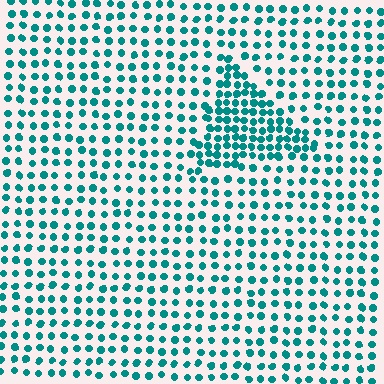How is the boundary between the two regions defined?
The boundary is defined by a change in element density (approximately 2.0x ratio). All elements are the same color, size, and shape.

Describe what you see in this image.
The image contains small teal elements arranged at two different densities. A triangle-shaped region is visible where the elements are more densely packed than the surrounding area.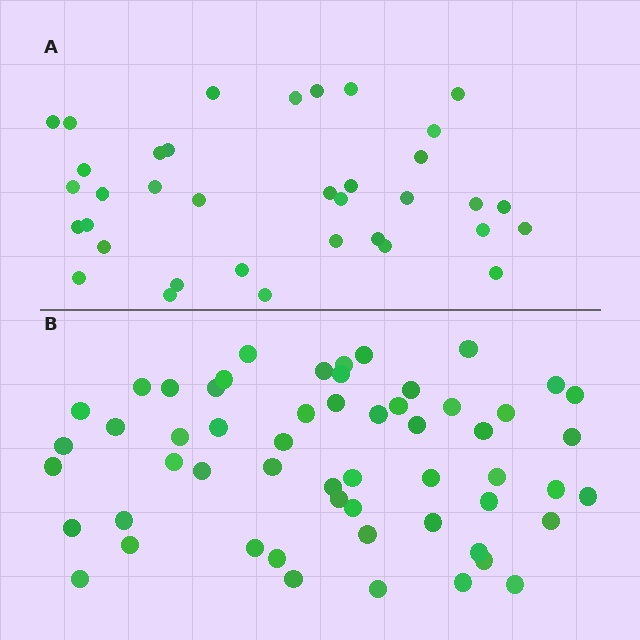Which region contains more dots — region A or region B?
Region B (the bottom region) has more dots.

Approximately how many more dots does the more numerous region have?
Region B has approximately 20 more dots than region A.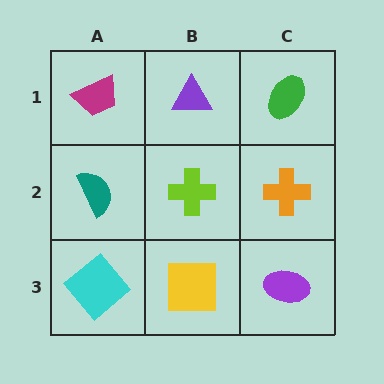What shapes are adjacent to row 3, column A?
A teal semicircle (row 2, column A), a yellow square (row 3, column B).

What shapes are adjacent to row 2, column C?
A green ellipse (row 1, column C), a purple ellipse (row 3, column C), a lime cross (row 2, column B).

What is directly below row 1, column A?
A teal semicircle.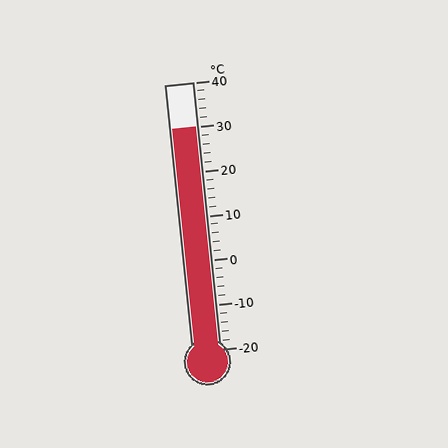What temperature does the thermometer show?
The thermometer shows approximately 30°C.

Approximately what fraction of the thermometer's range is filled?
The thermometer is filled to approximately 85% of its range.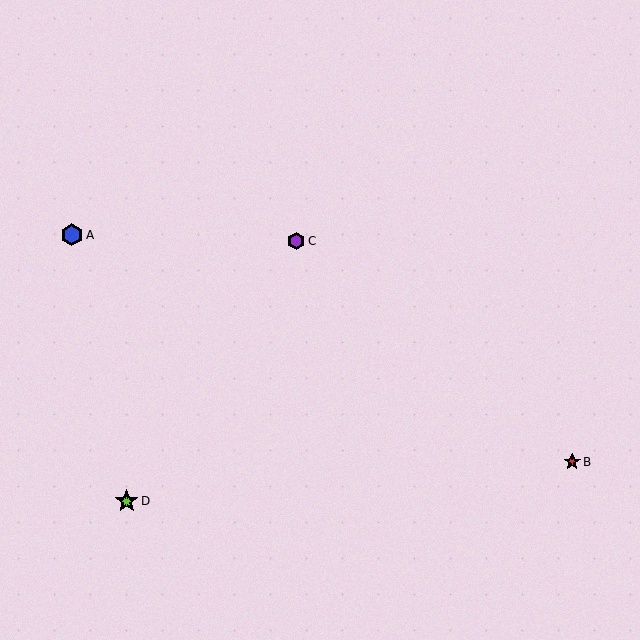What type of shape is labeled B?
Shape B is a red star.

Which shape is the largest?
The lime star (labeled D) is the largest.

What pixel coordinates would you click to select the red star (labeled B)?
Click at (572, 462) to select the red star B.